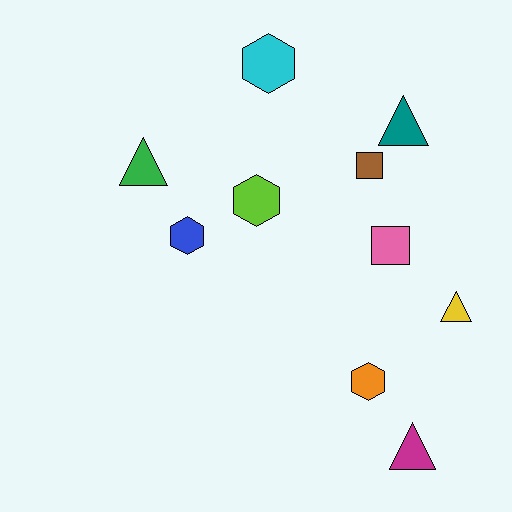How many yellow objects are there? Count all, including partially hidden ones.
There is 1 yellow object.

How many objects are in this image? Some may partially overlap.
There are 10 objects.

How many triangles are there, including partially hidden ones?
There are 4 triangles.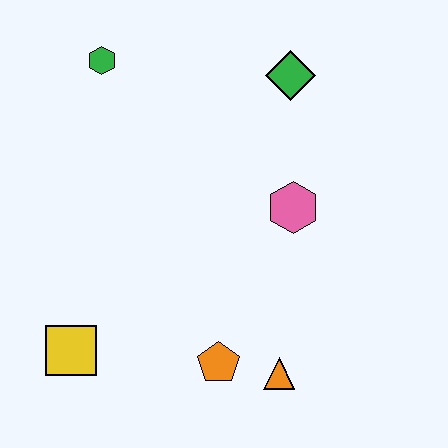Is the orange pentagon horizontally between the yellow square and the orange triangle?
Yes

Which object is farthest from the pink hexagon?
The yellow square is farthest from the pink hexagon.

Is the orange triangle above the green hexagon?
No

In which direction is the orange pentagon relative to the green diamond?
The orange pentagon is below the green diamond.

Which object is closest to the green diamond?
The pink hexagon is closest to the green diamond.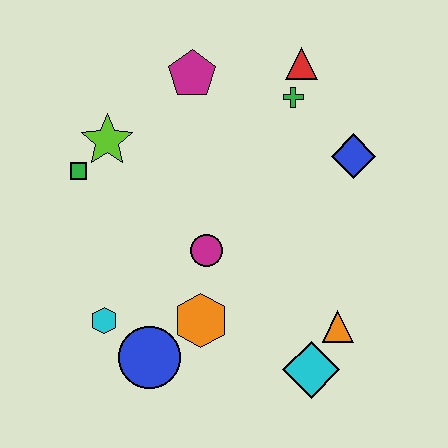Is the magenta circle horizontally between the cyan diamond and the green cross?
No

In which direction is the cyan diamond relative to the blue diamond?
The cyan diamond is below the blue diamond.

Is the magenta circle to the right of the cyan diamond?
No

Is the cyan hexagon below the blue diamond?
Yes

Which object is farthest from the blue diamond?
The cyan hexagon is farthest from the blue diamond.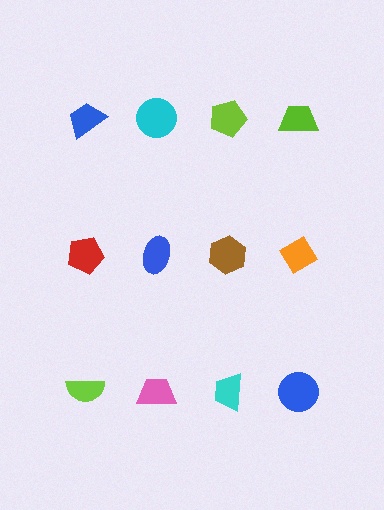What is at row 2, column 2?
A blue ellipse.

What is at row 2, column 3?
A brown hexagon.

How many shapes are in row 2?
4 shapes.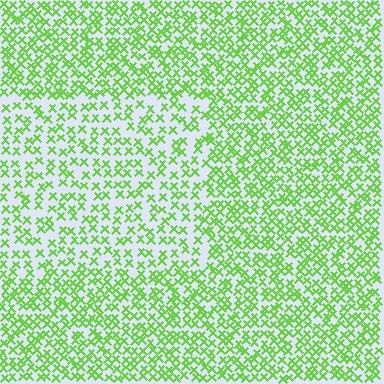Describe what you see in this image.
The image contains small lime elements arranged at two different densities. A rectangle-shaped region is visible where the elements are less densely packed than the surrounding area.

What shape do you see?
I see a rectangle.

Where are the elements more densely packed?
The elements are more densely packed outside the rectangle boundary.